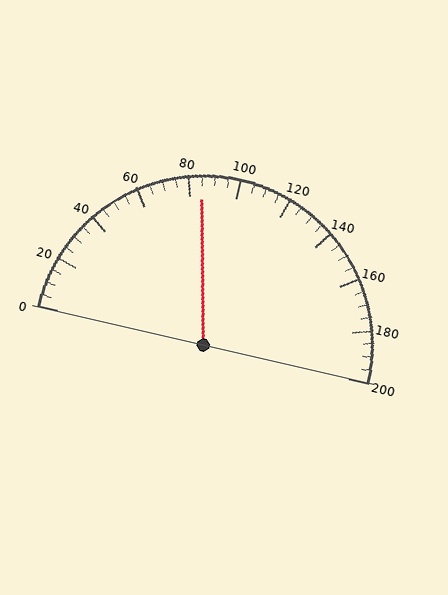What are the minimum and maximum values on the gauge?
The gauge ranges from 0 to 200.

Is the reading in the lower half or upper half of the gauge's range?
The reading is in the lower half of the range (0 to 200).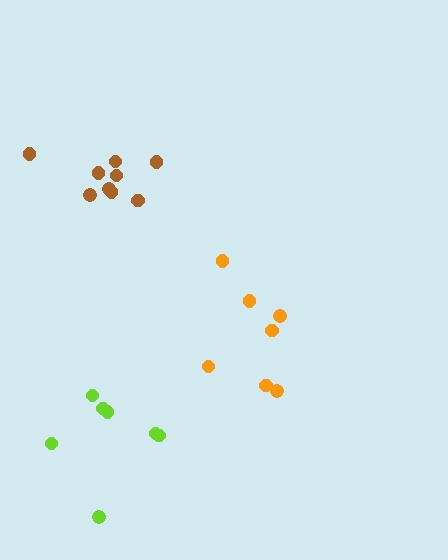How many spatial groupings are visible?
There are 3 spatial groupings.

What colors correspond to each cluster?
The clusters are colored: brown, orange, lime.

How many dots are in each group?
Group 1: 9 dots, Group 2: 7 dots, Group 3: 7 dots (23 total).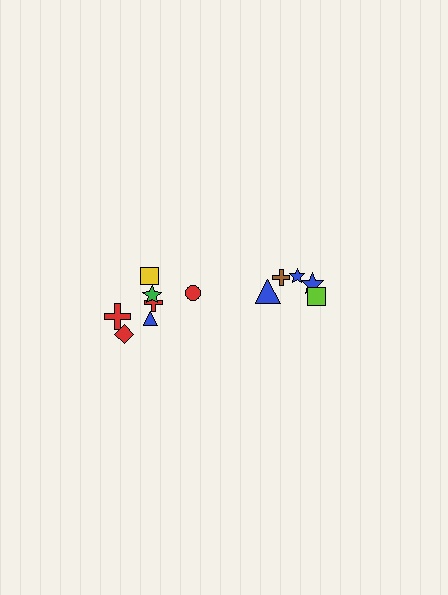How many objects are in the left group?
There are 7 objects.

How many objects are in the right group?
There are 5 objects.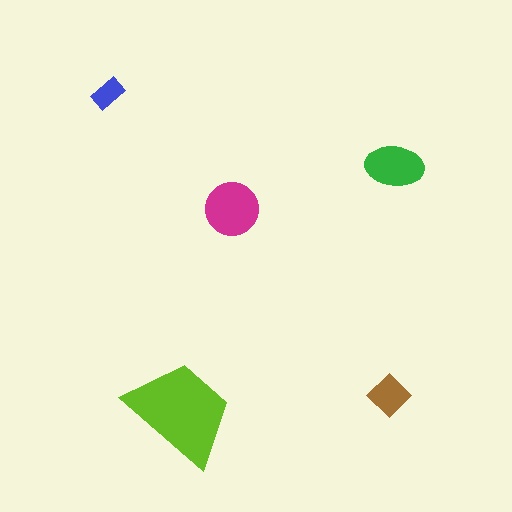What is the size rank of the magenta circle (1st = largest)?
2nd.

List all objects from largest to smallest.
The lime trapezoid, the magenta circle, the green ellipse, the brown diamond, the blue rectangle.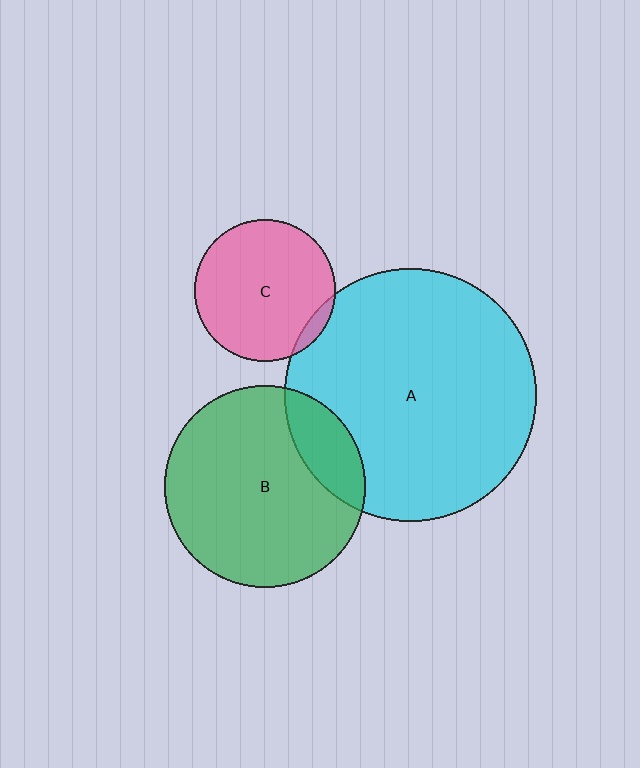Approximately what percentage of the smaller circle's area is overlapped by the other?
Approximately 15%.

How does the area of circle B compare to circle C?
Approximately 2.0 times.